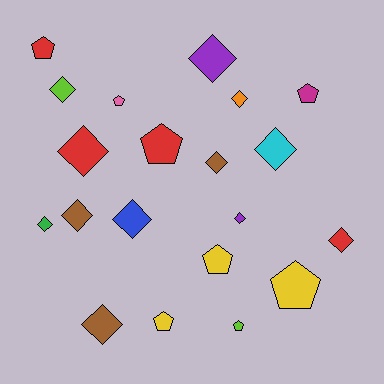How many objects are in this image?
There are 20 objects.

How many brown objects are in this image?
There are 3 brown objects.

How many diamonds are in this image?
There are 12 diamonds.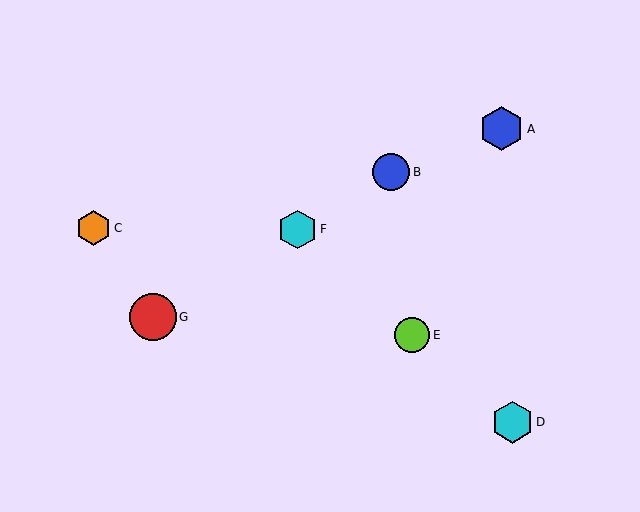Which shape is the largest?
The red circle (labeled G) is the largest.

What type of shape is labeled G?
Shape G is a red circle.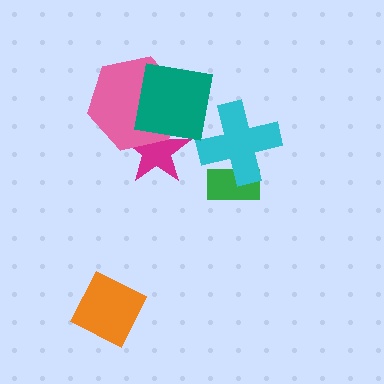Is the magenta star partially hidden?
Yes, it is partially covered by another shape.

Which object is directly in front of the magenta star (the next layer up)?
The pink hexagon is directly in front of the magenta star.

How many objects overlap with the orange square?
0 objects overlap with the orange square.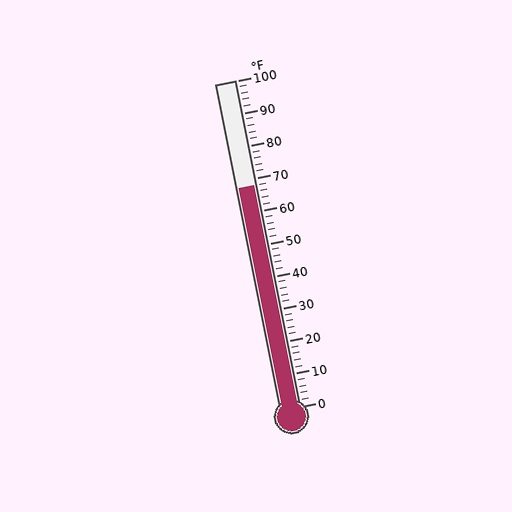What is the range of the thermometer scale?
The thermometer scale ranges from 0°F to 100°F.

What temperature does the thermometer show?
The thermometer shows approximately 68°F.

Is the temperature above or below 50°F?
The temperature is above 50°F.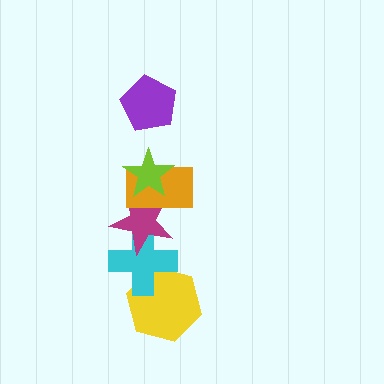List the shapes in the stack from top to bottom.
From top to bottom: the purple pentagon, the lime star, the orange rectangle, the magenta star, the cyan cross, the yellow hexagon.